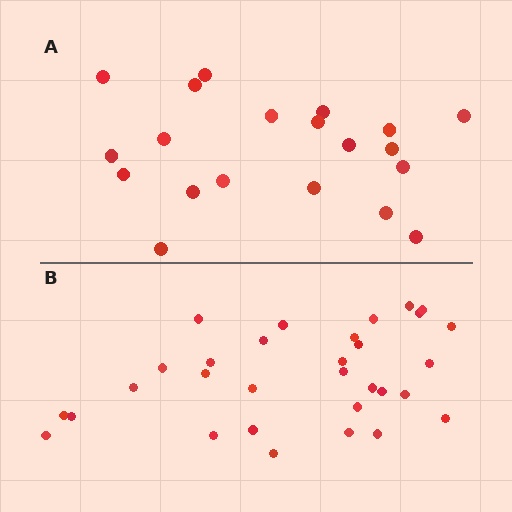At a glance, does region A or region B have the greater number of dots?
Region B (the bottom region) has more dots.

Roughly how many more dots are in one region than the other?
Region B has roughly 12 or so more dots than region A.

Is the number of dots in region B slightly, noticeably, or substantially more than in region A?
Region B has substantially more. The ratio is roughly 1.6 to 1.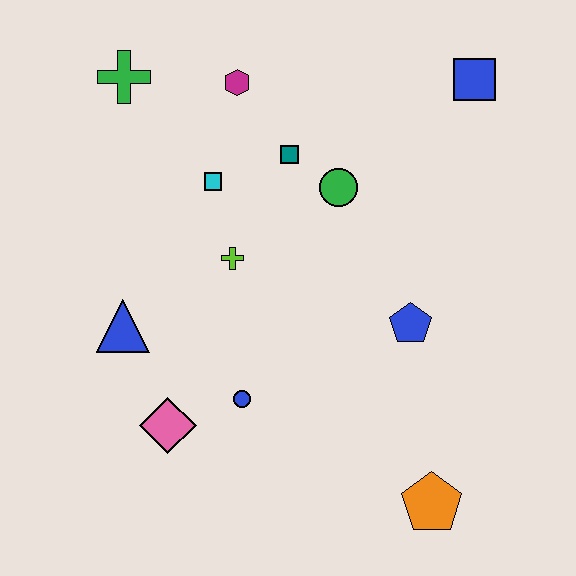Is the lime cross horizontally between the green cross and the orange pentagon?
Yes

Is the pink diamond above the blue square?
No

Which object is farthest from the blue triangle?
The blue square is farthest from the blue triangle.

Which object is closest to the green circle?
The teal square is closest to the green circle.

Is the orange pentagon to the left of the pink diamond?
No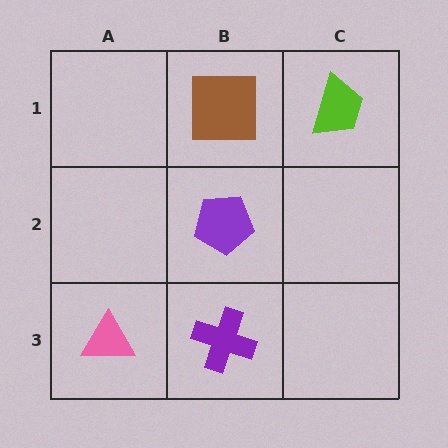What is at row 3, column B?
A purple cross.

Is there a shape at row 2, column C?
No, that cell is empty.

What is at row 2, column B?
A purple pentagon.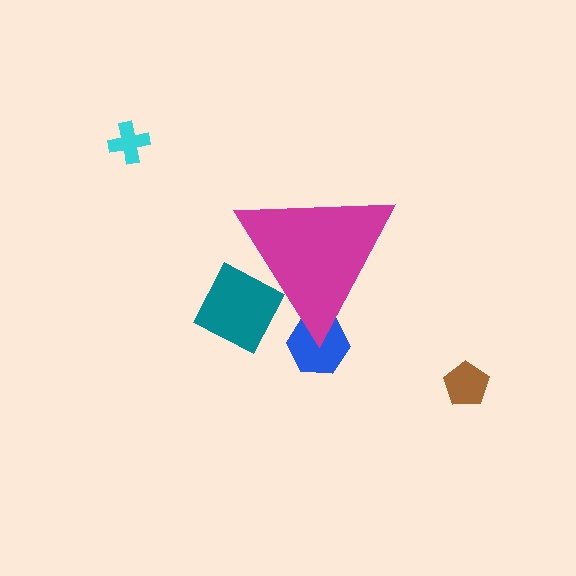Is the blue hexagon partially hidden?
Yes, the blue hexagon is partially hidden behind the magenta triangle.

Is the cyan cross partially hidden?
No, the cyan cross is fully visible.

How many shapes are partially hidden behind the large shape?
3 shapes are partially hidden.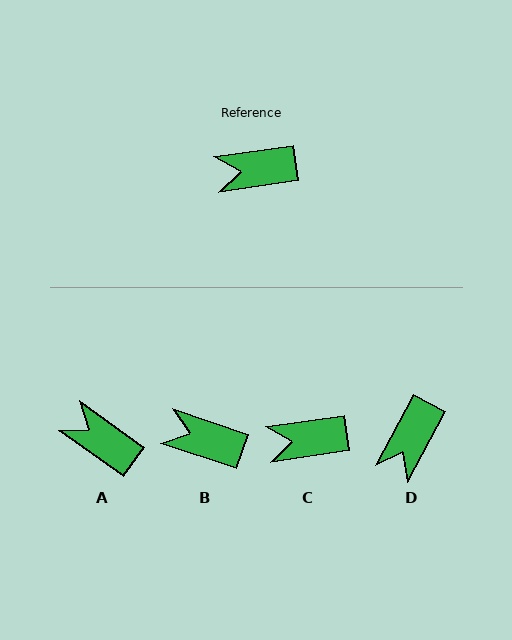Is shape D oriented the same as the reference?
No, it is off by about 54 degrees.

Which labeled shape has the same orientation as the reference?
C.